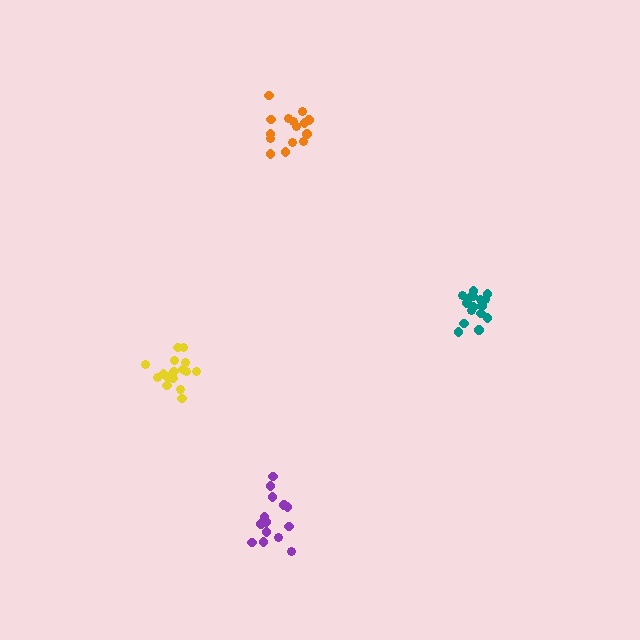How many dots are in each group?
Group 1: 14 dots, Group 2: 16 dots, Group 3: 15 dots, Group 4: 17 dots (62 total).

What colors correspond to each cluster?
The clusters are colored: purple, teal, orange, yellow.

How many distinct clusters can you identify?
There are 4 distinct clusters.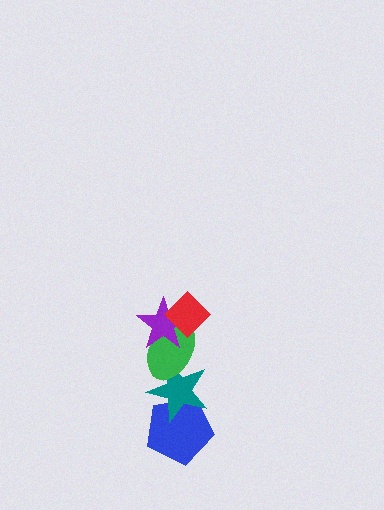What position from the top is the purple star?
The purple star is 2nd from the top.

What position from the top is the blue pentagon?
The blue pentagon is 5th from the top.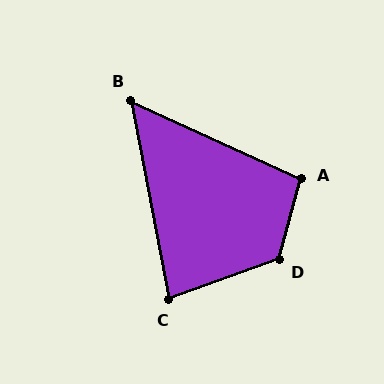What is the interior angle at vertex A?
Approximately 99 degrees (obtuse).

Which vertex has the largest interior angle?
D, at approximately 125 degrees.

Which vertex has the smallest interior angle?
B, at approximately 55 degrees.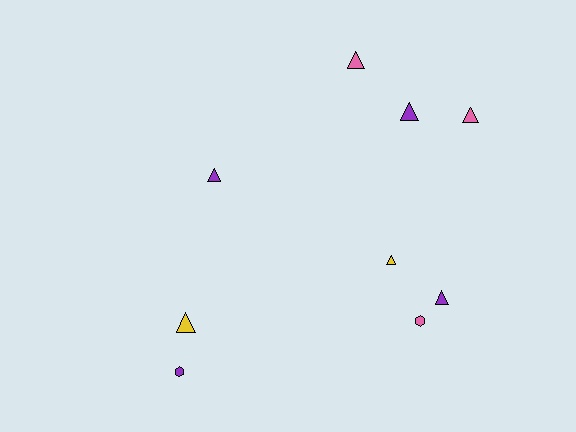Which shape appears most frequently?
Triangle, with 7 objects.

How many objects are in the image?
There are 9 objects.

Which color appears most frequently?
Purple, with 4 objects.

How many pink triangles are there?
There are 2 pink triangles.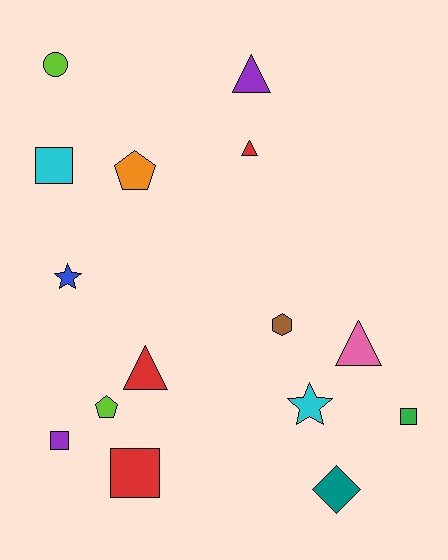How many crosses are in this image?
There are no crosses.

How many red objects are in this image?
There are 3 red objects.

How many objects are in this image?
There are 15 objects.